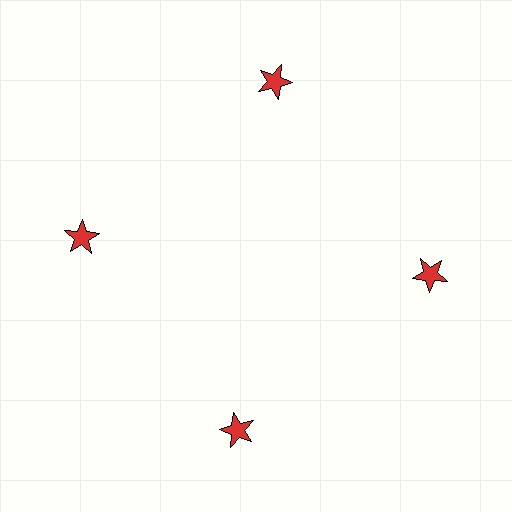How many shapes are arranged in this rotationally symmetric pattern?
There are 4 shapes, arranged in 4 groups of 1.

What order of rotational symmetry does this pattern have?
This pattern has 4-fold rotational symmetry.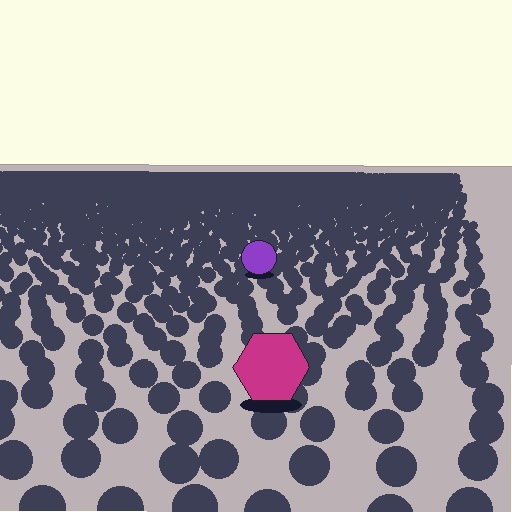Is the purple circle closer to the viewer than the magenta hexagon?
No. The magenta hexagon is closer — you can tell from the texture gradient: the ground texture is coarser near it.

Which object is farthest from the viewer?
The purple circle is farthest from the viewer. It appears smaller and the ground texture around it is denser.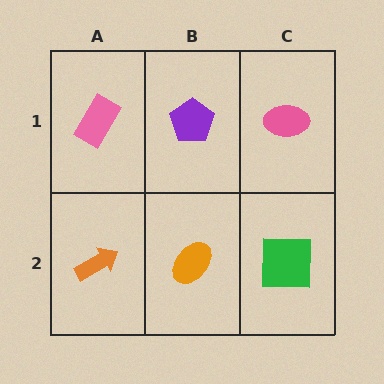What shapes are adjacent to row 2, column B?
A purple pentagon (row 1, column B), an orange arrow (row 2, column A), a green square (row 2, column C).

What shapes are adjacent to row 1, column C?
A green square (row 2, column C), a purple pentagon (row 1, column B).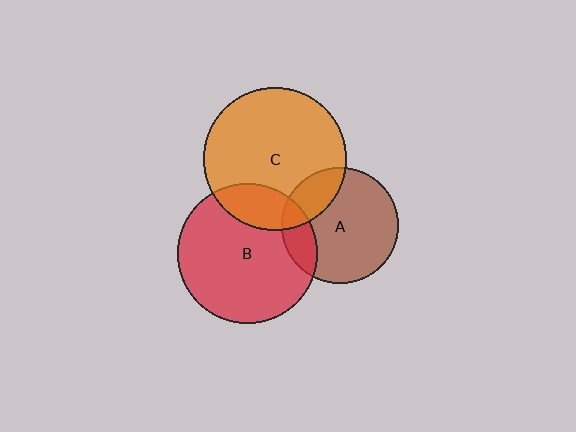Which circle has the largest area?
Circle C (orange).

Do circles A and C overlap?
Yes.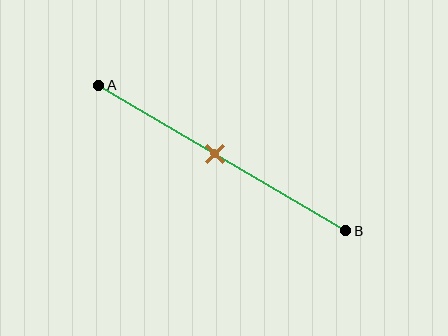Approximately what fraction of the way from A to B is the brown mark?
The brown mark is approximately 45% of the way from A to B.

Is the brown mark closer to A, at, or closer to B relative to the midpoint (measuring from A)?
The brown mark is approximately at the midpoint of segment AB.